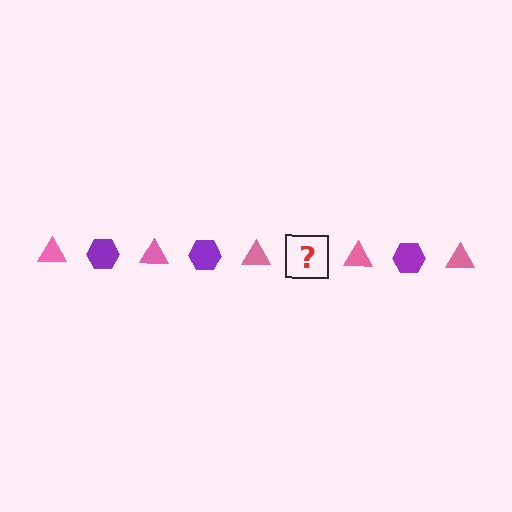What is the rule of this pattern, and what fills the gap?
The rule is that the pattern alternates between pink triangle and purple hexagon. The gap should be filled with a purple hexagon.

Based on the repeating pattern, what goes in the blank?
The blank should be a purple hexagon.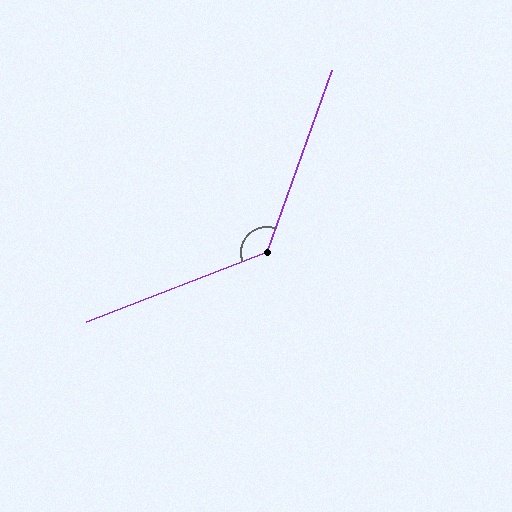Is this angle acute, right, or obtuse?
It is obtuse.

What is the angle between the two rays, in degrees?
Approximately 131 degrees.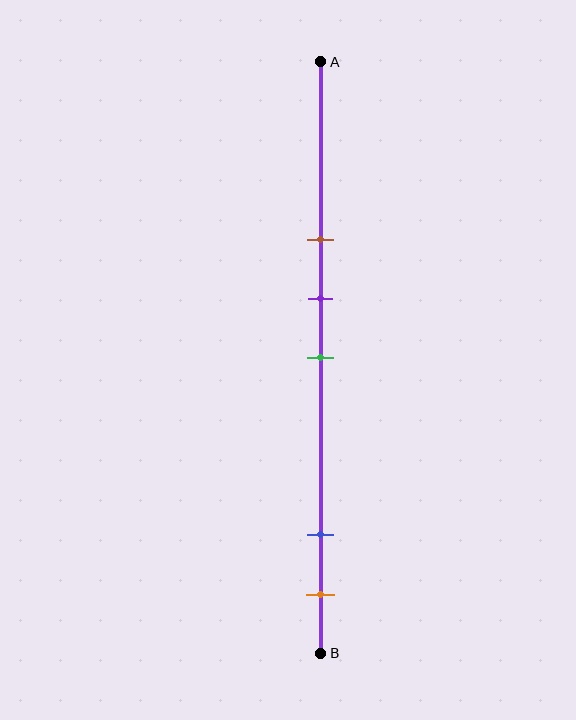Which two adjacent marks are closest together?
The purple and green marks are the closest adjacent pair.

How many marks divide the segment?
There are 5 marks dividing the segment.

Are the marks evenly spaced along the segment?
No, the marks are not evenly spaced.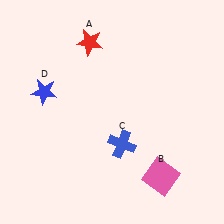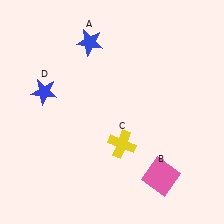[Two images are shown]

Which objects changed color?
A changed from red to blue. C changed from blue to yellow.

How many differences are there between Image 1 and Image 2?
There are 2 differences between the two images.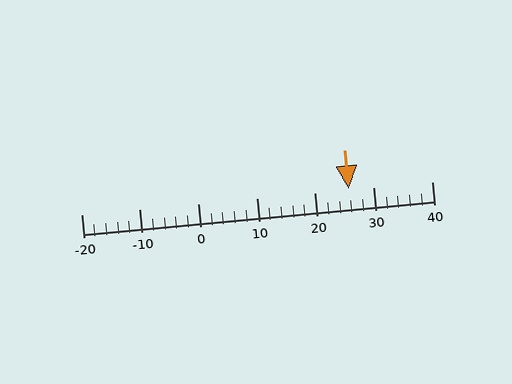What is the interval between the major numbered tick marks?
The major tick marks are spaced 10 units apart.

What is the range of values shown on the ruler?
The ruler shows values from -20 to 40.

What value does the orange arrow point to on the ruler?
The orange arrow points to approximately 26.